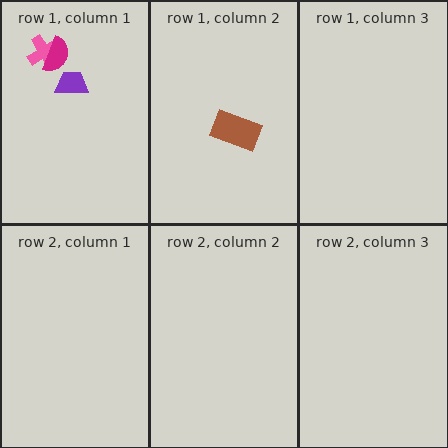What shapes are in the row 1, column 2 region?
The brown rectangle.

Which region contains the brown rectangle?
The row 1, column 2 region.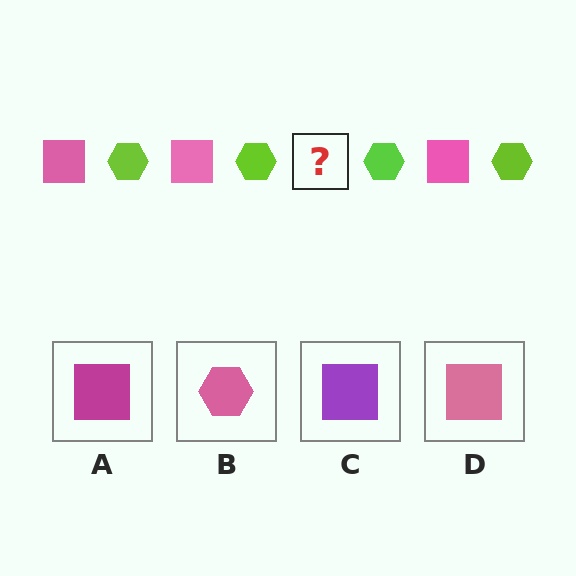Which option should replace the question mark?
Option D.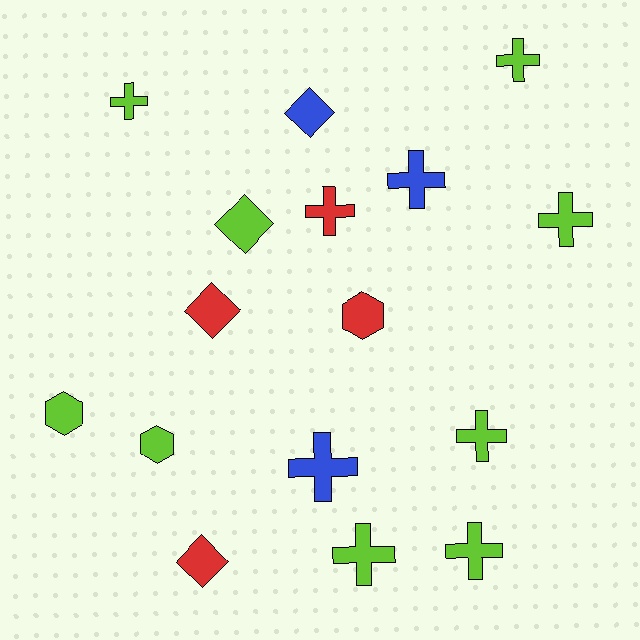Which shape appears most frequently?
Cross, with 9 objects.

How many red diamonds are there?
There are 2 red diamonds.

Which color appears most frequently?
Lime, with 9 objects.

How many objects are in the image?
There are 16 objects.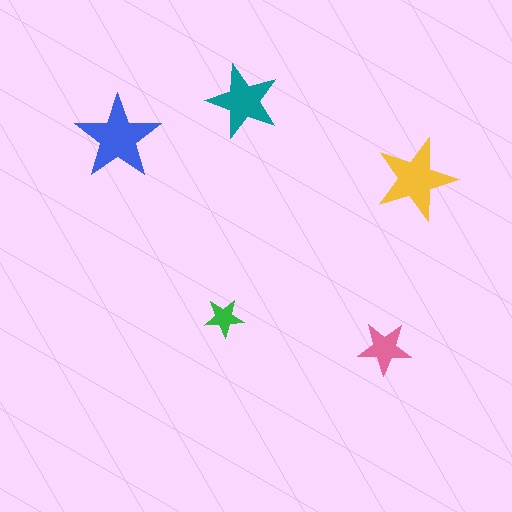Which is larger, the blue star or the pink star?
The blue one.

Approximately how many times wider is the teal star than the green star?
About 2 times wider.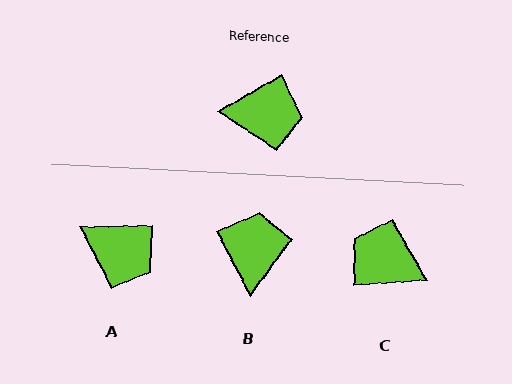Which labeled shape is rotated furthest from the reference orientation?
C, about 154 degrees away.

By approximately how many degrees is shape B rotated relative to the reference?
Approximately 88 degrees counter-clockwise.